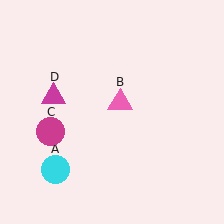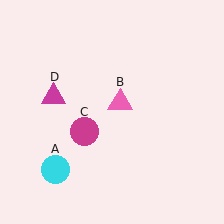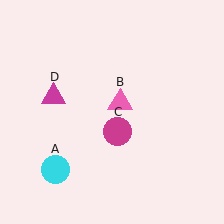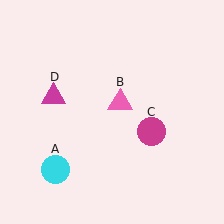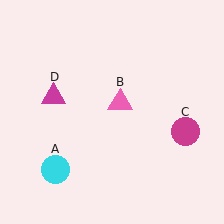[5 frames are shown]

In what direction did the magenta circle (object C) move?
The magenta circle (object C) moved right.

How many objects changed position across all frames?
1 object changed position: magenta circle (object C).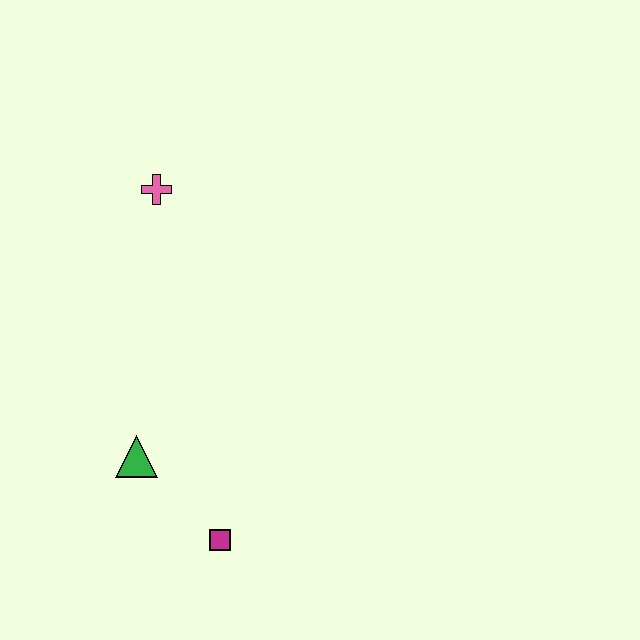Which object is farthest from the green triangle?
The pink cross is farthest from the green triangle.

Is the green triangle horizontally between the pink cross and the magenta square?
No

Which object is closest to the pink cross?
The green triangle is closest to the pink cross.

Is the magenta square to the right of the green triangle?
Yes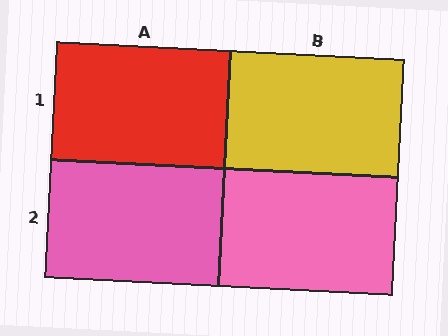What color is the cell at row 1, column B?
Yellow.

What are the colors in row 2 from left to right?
Pink, pink.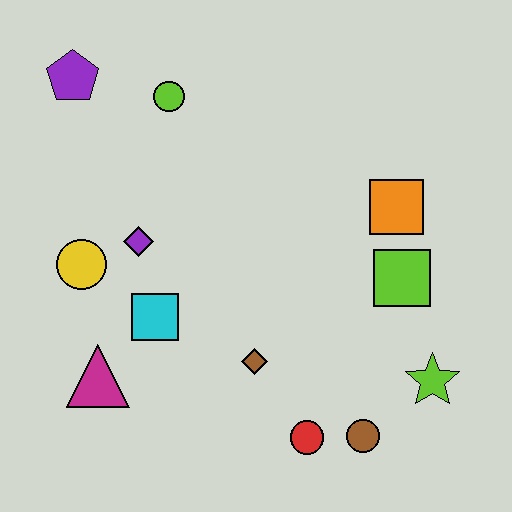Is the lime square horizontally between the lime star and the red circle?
Yes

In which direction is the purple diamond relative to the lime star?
The purple diamond is to the left of the lime star.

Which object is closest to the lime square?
The orange square is closest to the lime square.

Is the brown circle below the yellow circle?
Yes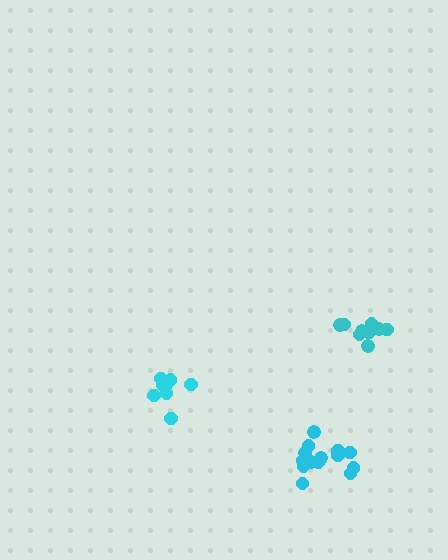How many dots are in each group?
Group 1: 10 dots, Group 2: 14 dots, Group 3: 8 dots (32 total).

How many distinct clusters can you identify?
There are 3 distinct clusters.